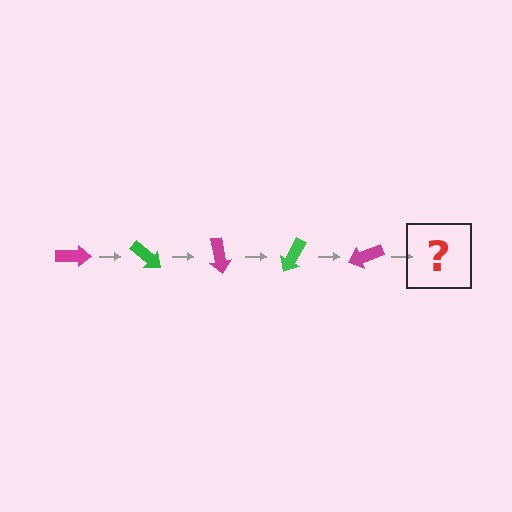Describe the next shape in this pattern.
It should be a green arrow, rotated 200 degrees from the start.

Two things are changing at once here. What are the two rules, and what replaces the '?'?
The two rules are that it rotates 40 degrees each step and the color cycles through magenta and green. The '?' should be a green arrow, rotated 200 degrees from the start.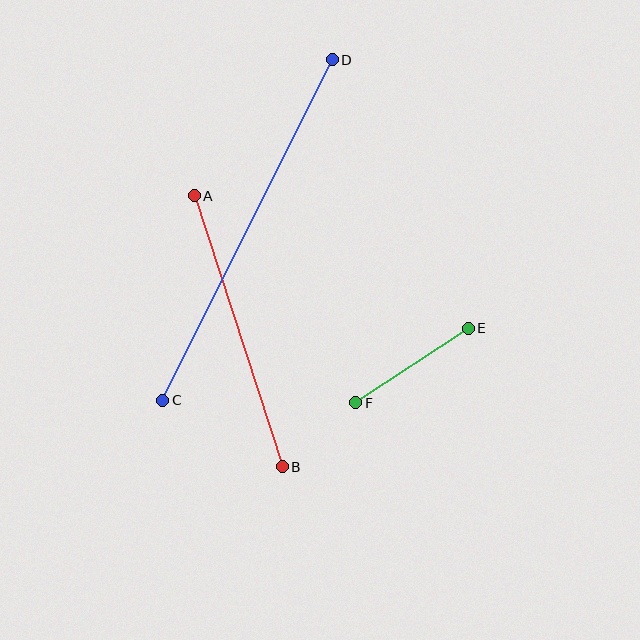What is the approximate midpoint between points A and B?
The midpoint is at approximately (238, 331) pixels.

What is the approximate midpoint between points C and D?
The midpoint is at approximately (247, 230) pixels.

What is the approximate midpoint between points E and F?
The midpoint is at approximately (412, 365) pixels.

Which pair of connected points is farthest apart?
Points C and D are farthest apart.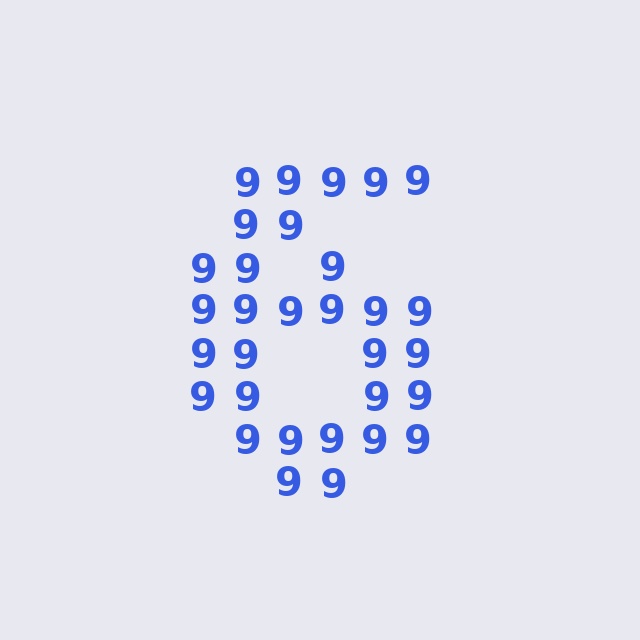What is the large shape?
The large shape is the digit 6.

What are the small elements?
The small elements are digit 9's.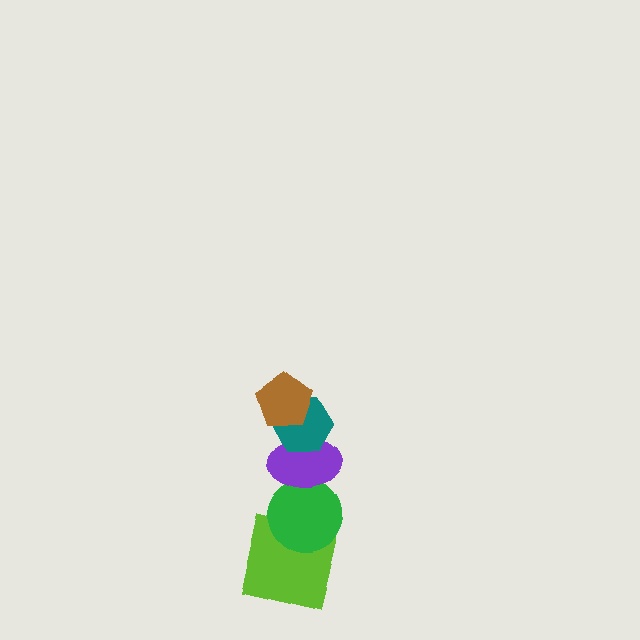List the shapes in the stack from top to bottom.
From top to bottom: the brown pentagon, the teal hexagon, the purple ellipse, the green circle, the lime square.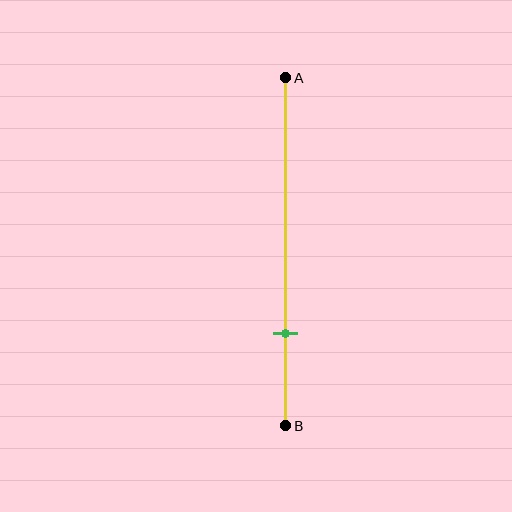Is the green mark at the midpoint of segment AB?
No, the mark is at about 75% from A, not at the 50% midpoint.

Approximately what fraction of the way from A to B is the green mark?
The green mark is approximately 75% of the way from A to B.